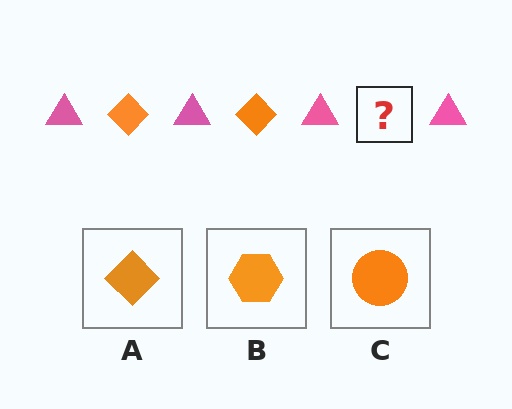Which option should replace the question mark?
Option A.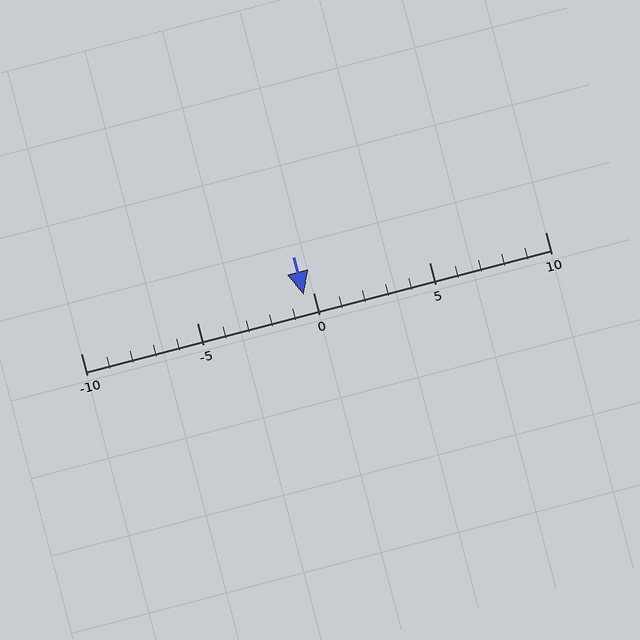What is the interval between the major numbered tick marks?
The major tick marks are spaced 5 units apart.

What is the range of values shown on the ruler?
The ruler shows values from -10 to 10.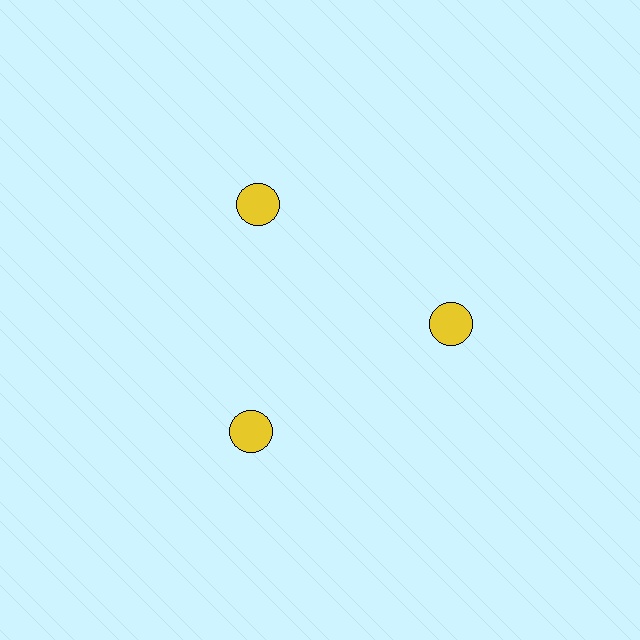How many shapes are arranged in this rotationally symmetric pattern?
There are 3 shapes, arranged in 3 groups of 1.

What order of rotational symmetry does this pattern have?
This pattern has 3-fold rotational symmetry.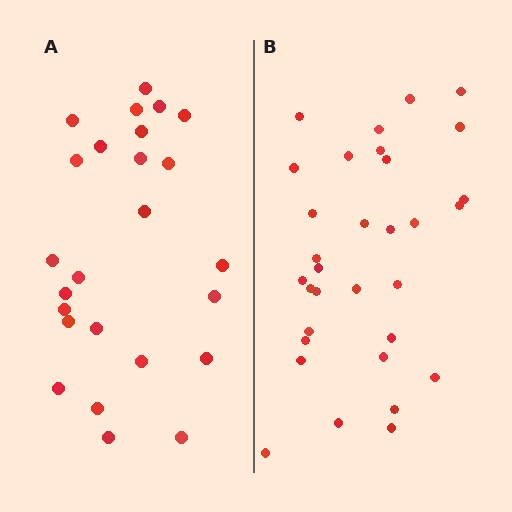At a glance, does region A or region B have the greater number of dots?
Region B (the right region) has more dots.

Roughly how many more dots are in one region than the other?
Region B has roughly 8 or so more dots than region A.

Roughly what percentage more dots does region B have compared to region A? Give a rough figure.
About 30% more.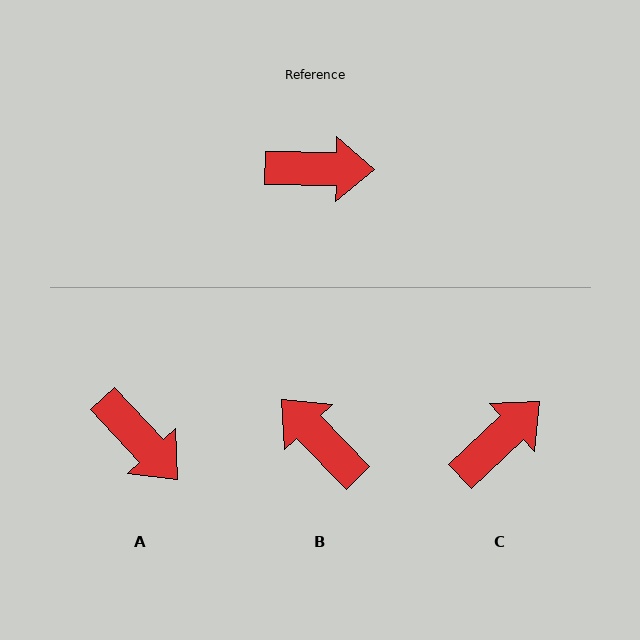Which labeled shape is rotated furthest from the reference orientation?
B, about 135 degrees away.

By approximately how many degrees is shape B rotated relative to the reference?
Approximately 135 degrees counter-clockwise.